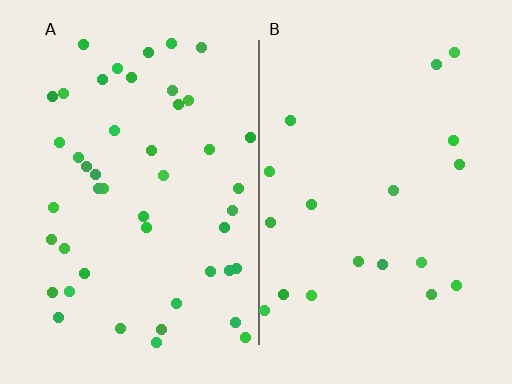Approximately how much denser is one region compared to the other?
Approximately 2.5× — region A over region B.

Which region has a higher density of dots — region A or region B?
A (the left).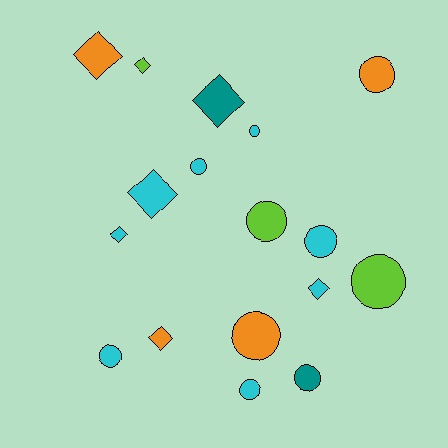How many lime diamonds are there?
There is 1 lime diamond.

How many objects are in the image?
There are 17 objects.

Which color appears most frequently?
Cyan, with 8 objects.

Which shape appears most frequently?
Circle, with 10 objects.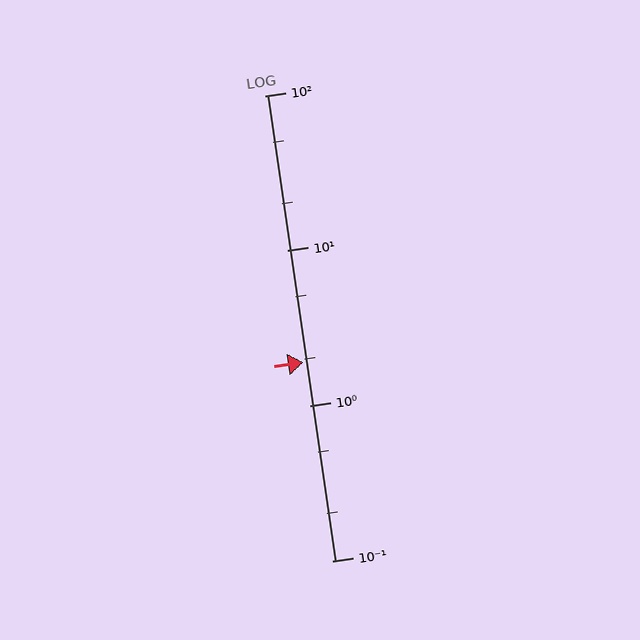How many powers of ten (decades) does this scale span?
The scale spans 3 decades, from 0.1 to 100.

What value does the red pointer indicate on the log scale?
The pointer indicates approximately 1.9.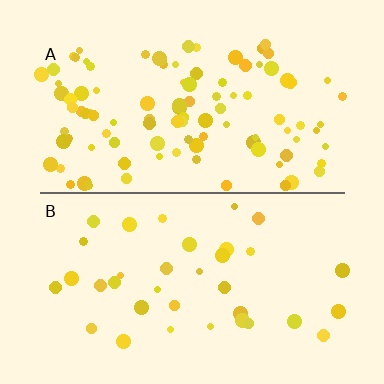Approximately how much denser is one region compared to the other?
Approximately 2.9× — region A over region B.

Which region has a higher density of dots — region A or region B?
A (the top).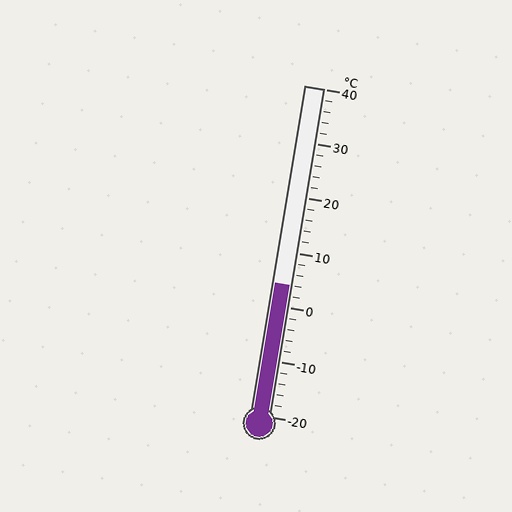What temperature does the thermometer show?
The thermometer shows approximately 4°C.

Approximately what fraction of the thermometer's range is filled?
The thermometer is filled to approximately 40% of its range.